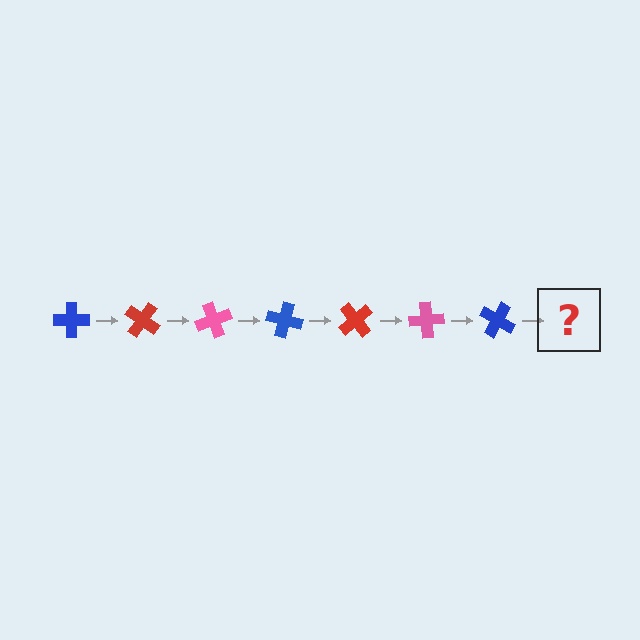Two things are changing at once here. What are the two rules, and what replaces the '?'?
The two rules are that it rotates 35 degrees each step and the color cycles through blue, red, and pink. The '?' should be a red cross, rotated 245 degrees from the start.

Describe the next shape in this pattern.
It should be a red cross, rotated 245 degrees from the start.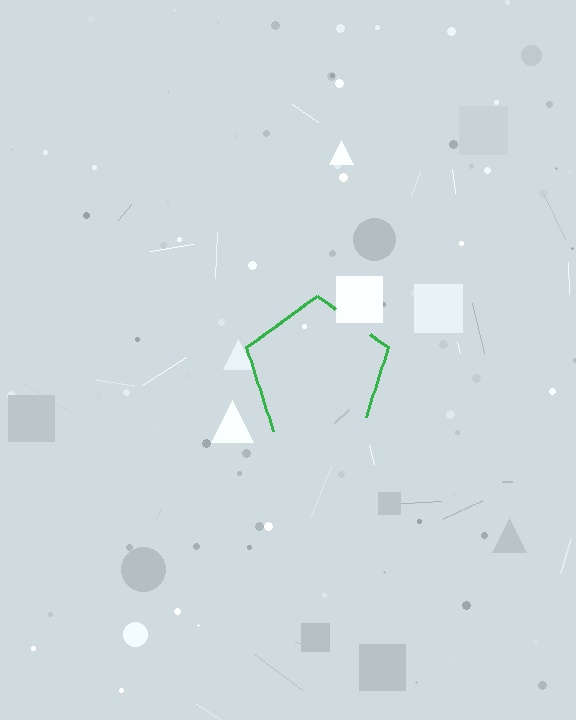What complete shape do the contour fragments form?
The contour fragments form a pentagon.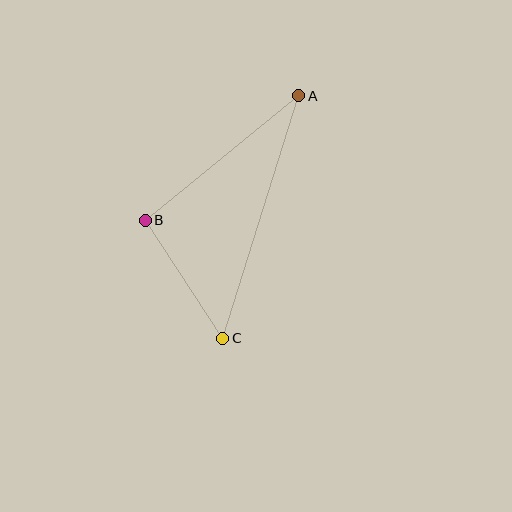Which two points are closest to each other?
Points B and C are closest to each other.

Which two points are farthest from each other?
Points A and C are farthest from each other.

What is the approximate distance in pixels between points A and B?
The distance between A and B is approximately 198 pixels.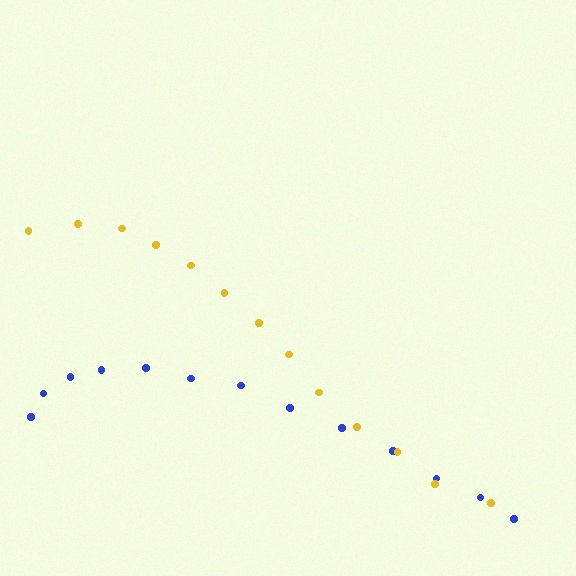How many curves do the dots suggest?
There are 2 distinct paths.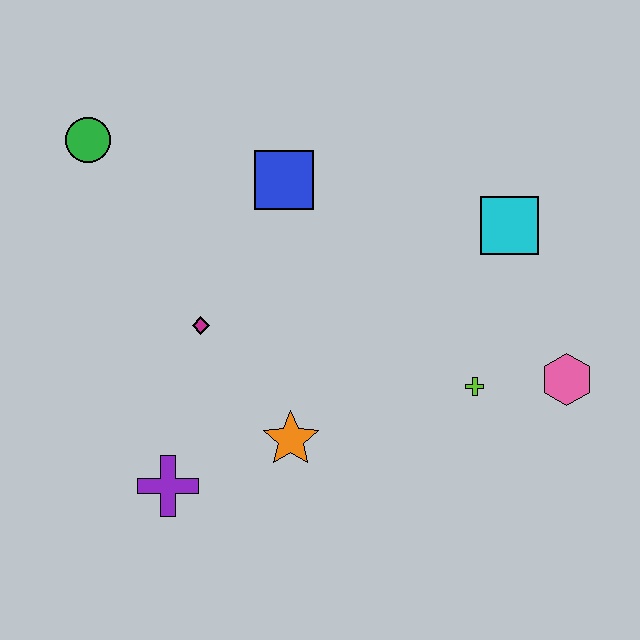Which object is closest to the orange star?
The purple cross is closest to the orange star.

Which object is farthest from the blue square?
The pink hexagon is farthest from the blue square.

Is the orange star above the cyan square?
No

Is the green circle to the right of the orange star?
No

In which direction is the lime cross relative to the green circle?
The lime cross is to the right of the green circle.